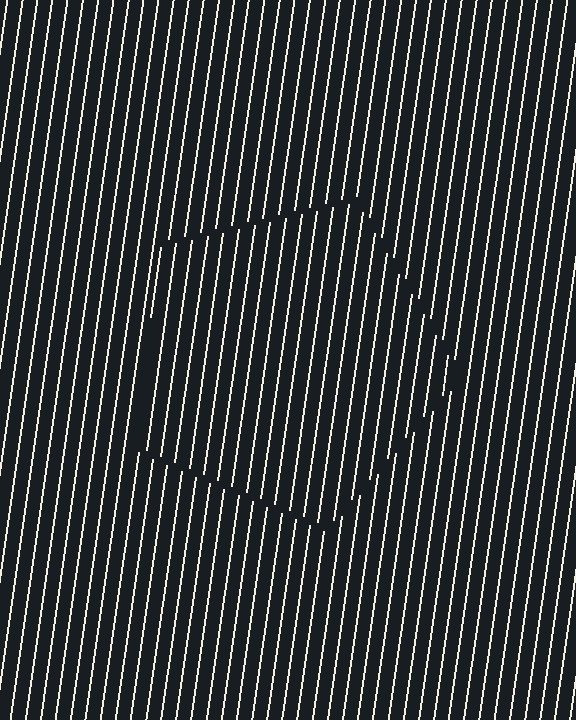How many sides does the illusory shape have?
5 sides — the line-ends trace a pentagon.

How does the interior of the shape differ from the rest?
The interior of the shape contains the same grating, shifted by half a period — the contour is defined by the phase discontinuity where line-ends from the inner and outer gratings abut.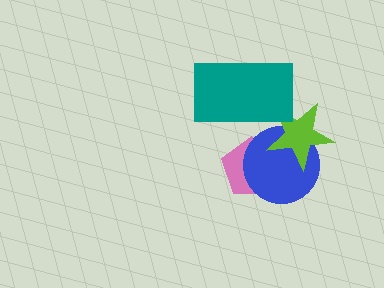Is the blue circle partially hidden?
Yes, it is partially covered by another shape.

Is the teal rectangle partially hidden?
No, no other shape covers it.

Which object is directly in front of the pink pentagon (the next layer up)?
The blue circle is directly in front of the pink pentagon.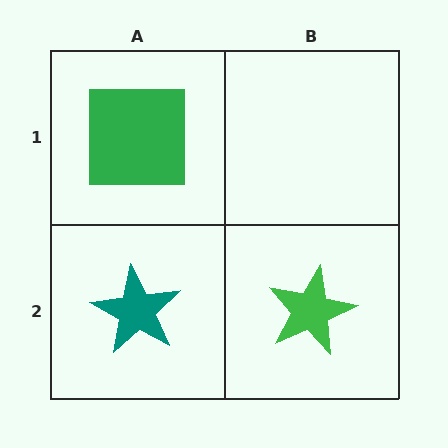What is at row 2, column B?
A green star.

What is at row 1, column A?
A green square.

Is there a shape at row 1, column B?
No, that cell is empty.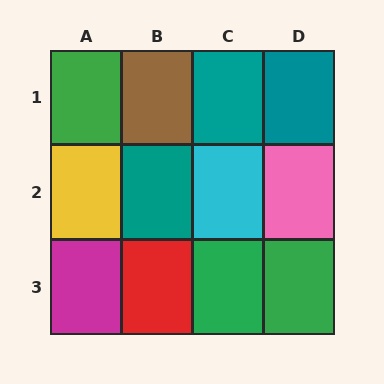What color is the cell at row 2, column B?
Teal.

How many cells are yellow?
1 cell is yellow.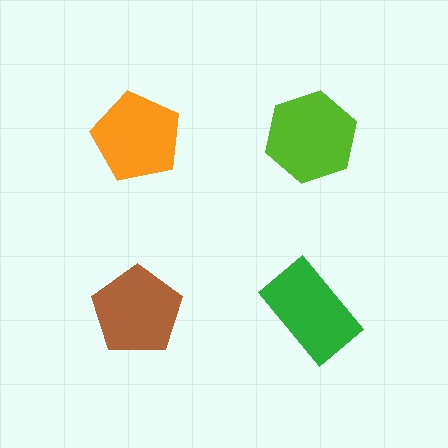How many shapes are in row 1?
2 shapes.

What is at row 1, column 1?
An orange pentagon.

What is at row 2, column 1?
A brown pentagon.